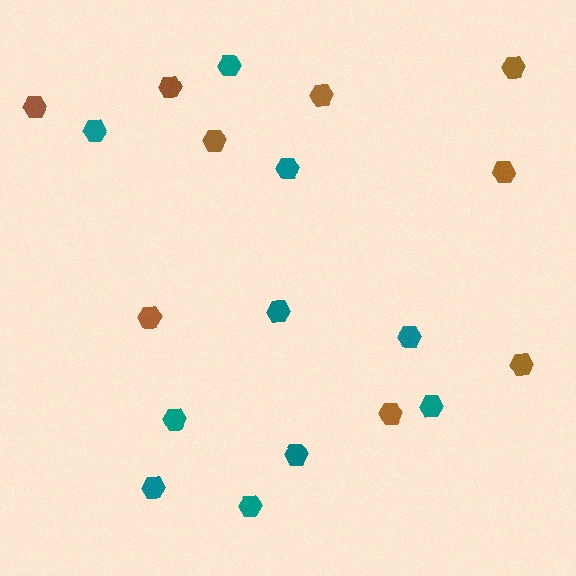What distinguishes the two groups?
There are 2 groups: one group of brown hexagons (9) and one group of teal hexagons (10).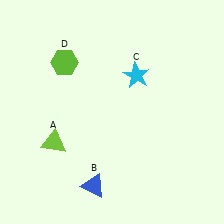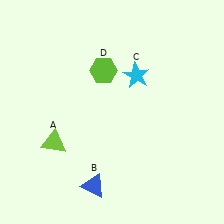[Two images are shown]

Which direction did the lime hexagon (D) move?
The lime hexagon (D) moved right.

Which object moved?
The lime hexagon (D) moved right.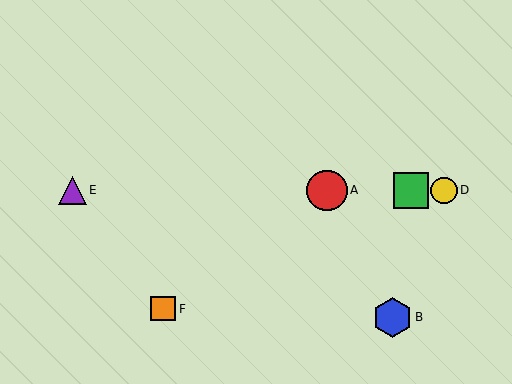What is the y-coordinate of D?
Object D is at y≈190.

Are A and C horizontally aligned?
Yes, both are at y≈190.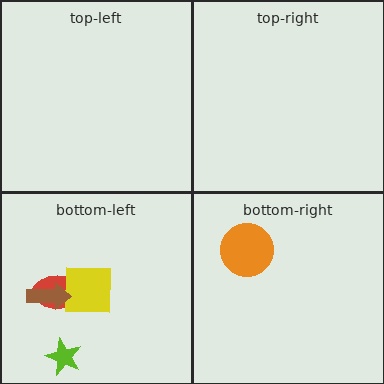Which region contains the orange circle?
The bottom-right region.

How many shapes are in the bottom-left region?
4.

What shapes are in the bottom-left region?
The red ellipse, the lime star, the yellow square, the brown arrow.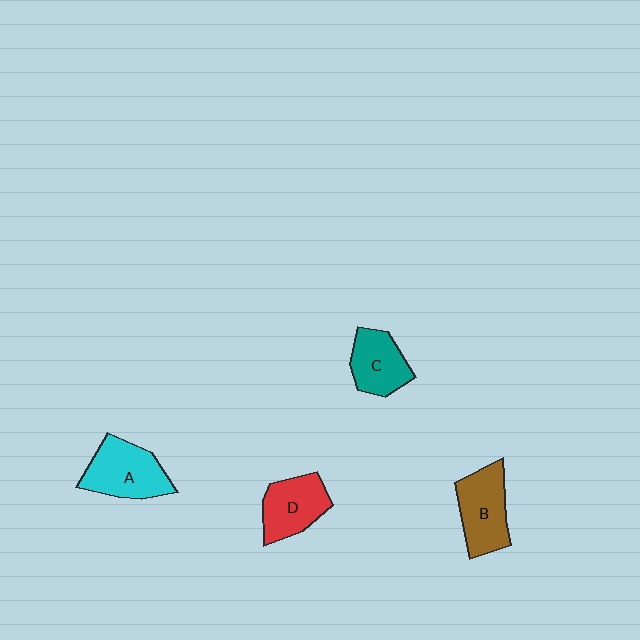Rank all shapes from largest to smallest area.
From largest to smallest: A (cyan), B (brown), D (red), C (teal).